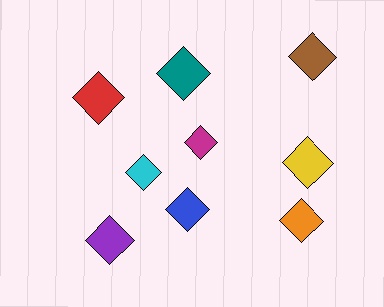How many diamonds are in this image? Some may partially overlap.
There are 9 diamonds.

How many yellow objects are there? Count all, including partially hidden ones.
There is 1 yellow object.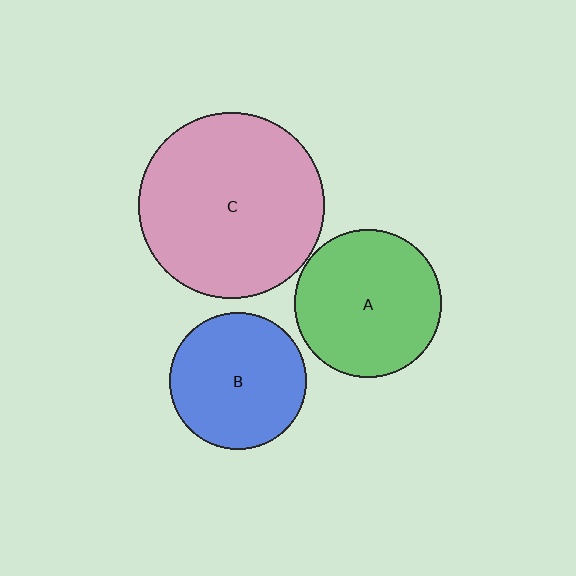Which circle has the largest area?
Circle C (pink).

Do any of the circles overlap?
No, none of the circles overlap.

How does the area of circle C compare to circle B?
Approximately 1.9 times.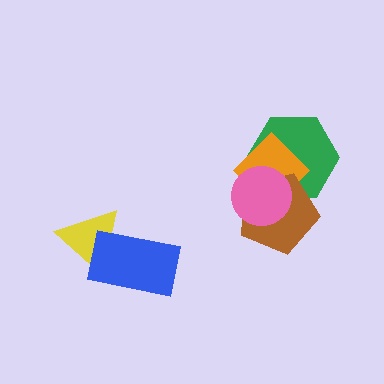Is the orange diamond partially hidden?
Yes, it is partially covered by another shape.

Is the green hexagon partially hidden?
Yes, it is partially covered by another shape.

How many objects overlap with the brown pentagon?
3 objects overlap with the brown pentagon.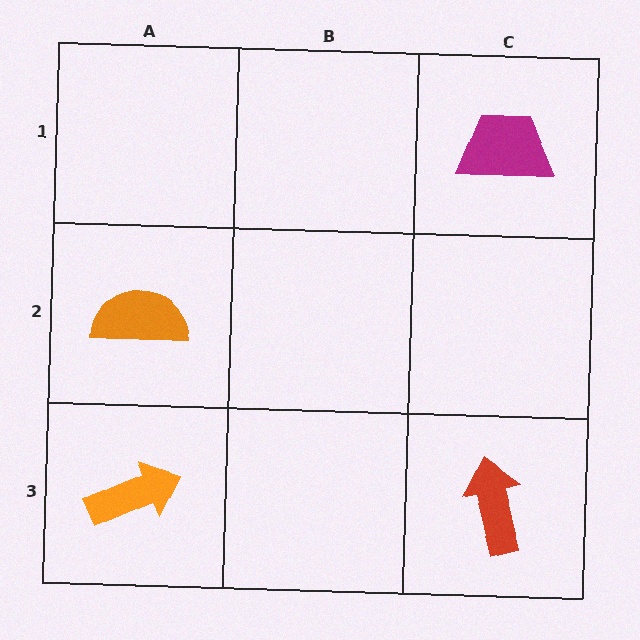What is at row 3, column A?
An orange arrow.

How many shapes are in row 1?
1 shape.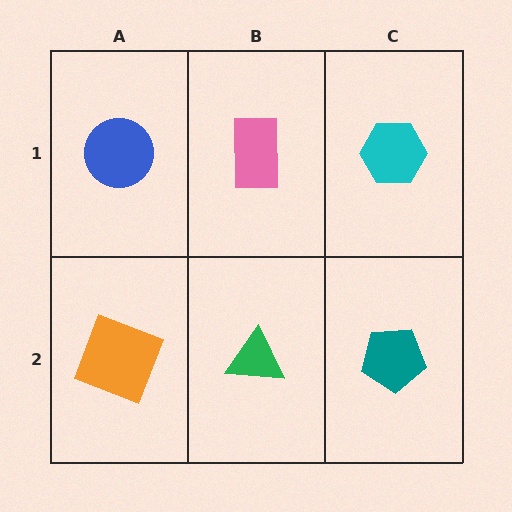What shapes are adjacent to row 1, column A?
An orange square (row 2, column A), a pink rectangle (row 1, column B).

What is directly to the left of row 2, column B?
An orange square.